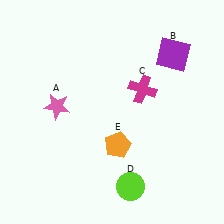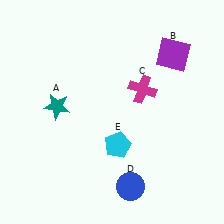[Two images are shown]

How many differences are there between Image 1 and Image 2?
There are 3 differences between the two images.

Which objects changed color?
A changed from pink to teal. D changed from lime to blue. E changed from orange to cyan.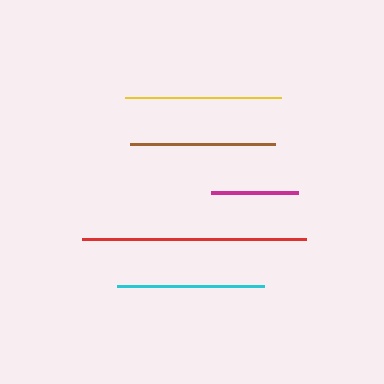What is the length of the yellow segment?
The yellow segment is approximately 156 pixels long.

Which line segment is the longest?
The red line is the longest at approximately 224 pixels.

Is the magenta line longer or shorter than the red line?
The red line is longer than the magenta line.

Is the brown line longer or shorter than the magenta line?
The brown line is longer than the magenta line.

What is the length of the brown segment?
The brown segment is approximately 145 pixels long.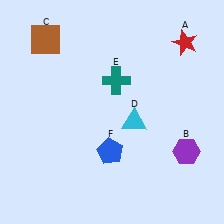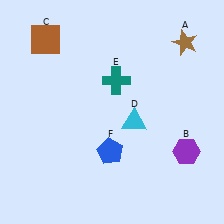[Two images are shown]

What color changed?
The star (A) changed from red in Image 1 to brown in Image 2.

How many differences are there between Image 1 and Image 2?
There is 1 difference between the two images.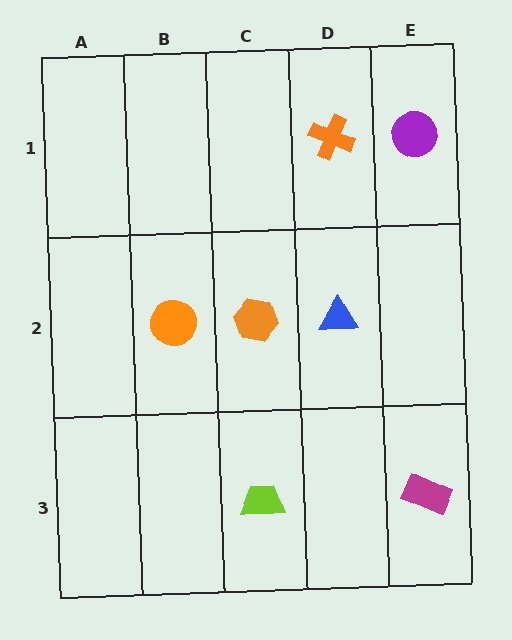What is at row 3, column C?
A lime trapezoid.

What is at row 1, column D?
An orange cross.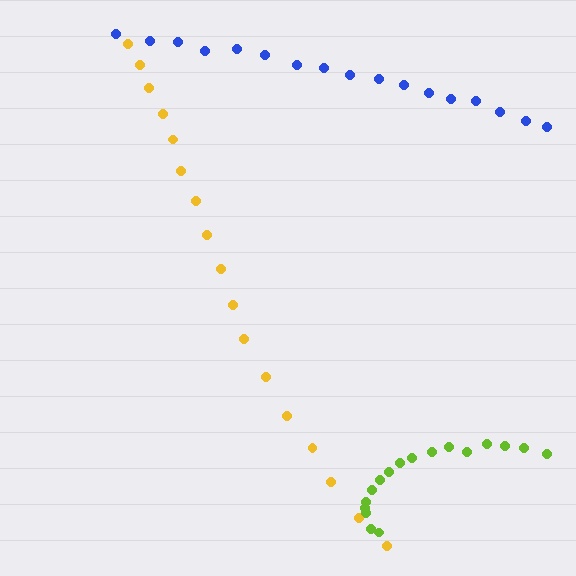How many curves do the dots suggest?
There are 3 distinct paths.